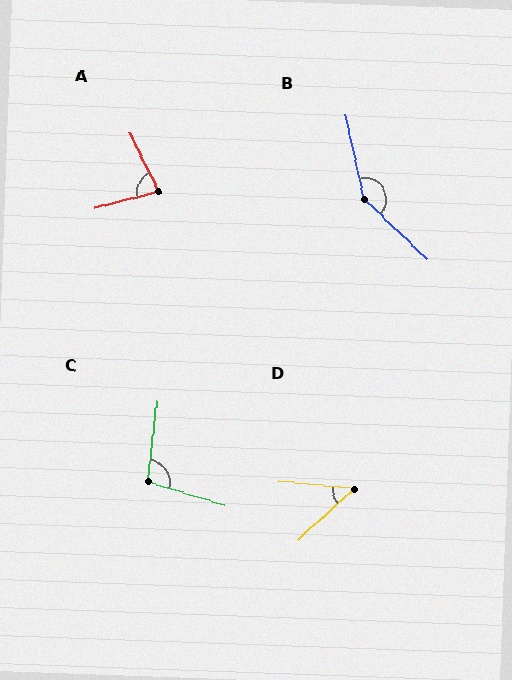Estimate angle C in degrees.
Approximately 100 degrees.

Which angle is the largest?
B, at approximately 146 degrees.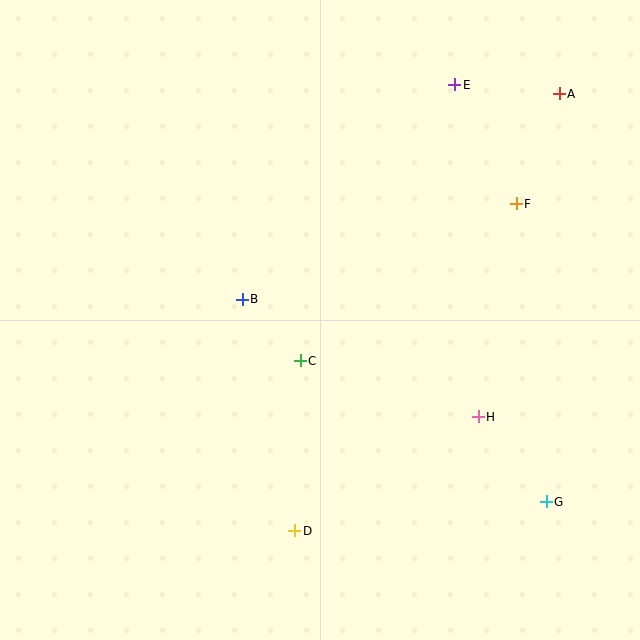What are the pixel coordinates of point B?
Point B is at (242, 299).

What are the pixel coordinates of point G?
Point G is at (546, 502).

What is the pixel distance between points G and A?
The distance between G and A is 408 pixels.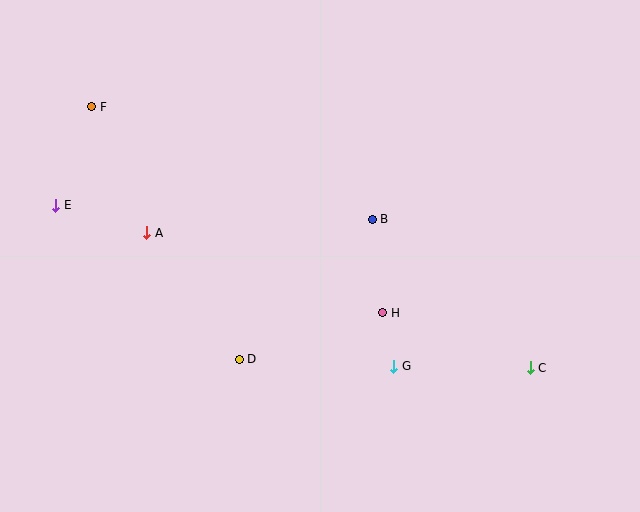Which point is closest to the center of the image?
Point B at (372, 219) is closest to the center.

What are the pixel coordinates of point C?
Point C is at (530, 368).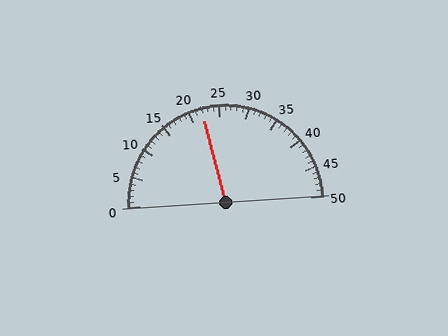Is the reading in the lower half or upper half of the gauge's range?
The reading is in the lower half of the range (0 to 50).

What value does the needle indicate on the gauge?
The needle indicates approximately 22.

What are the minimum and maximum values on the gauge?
The gauge ranges from 0 to 50.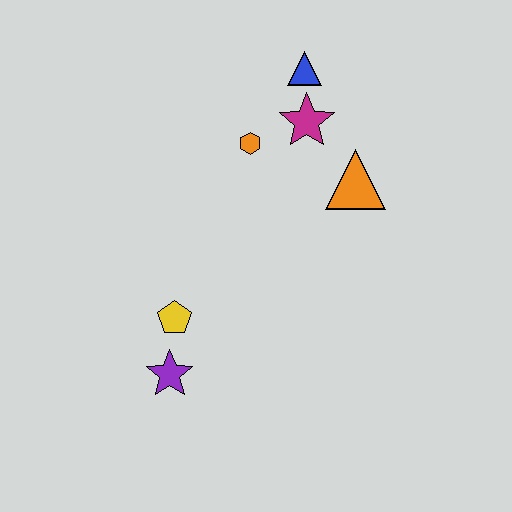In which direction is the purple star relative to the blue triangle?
The purple star is below the blue triangle.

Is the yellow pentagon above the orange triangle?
No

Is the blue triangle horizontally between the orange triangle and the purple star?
Yes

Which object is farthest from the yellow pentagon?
The blue triangle is farthest from the yellow pentagon.